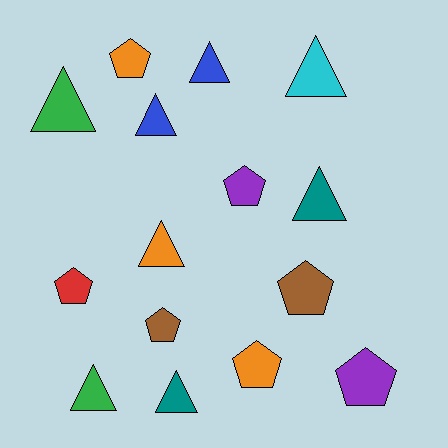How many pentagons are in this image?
There are 7 pentagons.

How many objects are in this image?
There are 15 objects.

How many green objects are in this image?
There are 2 green objects.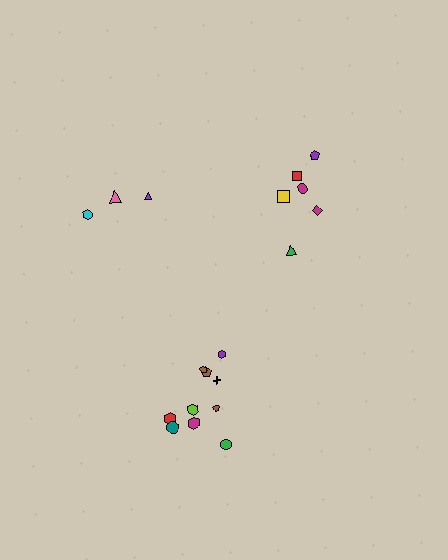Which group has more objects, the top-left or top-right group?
The top-right group.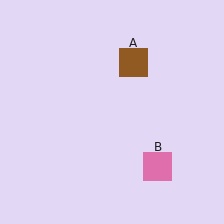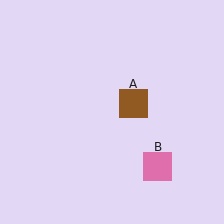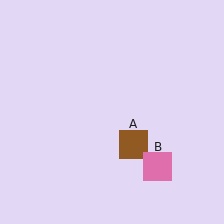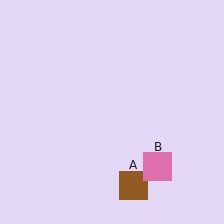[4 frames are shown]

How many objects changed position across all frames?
1 object changed position: brown square (object A).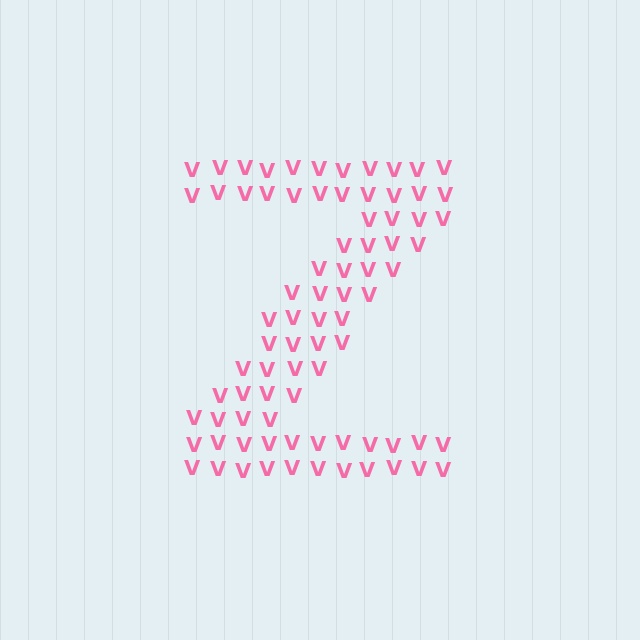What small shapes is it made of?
It is made of small letter V's.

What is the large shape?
The large shape is the letter Z.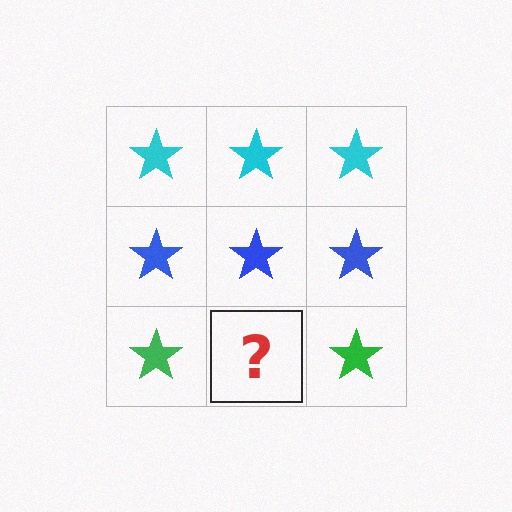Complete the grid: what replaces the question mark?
The question mark should be replaced with a green star.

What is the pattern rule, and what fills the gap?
The rule is that each row has a consistent color. The gap should be filled with a green star.